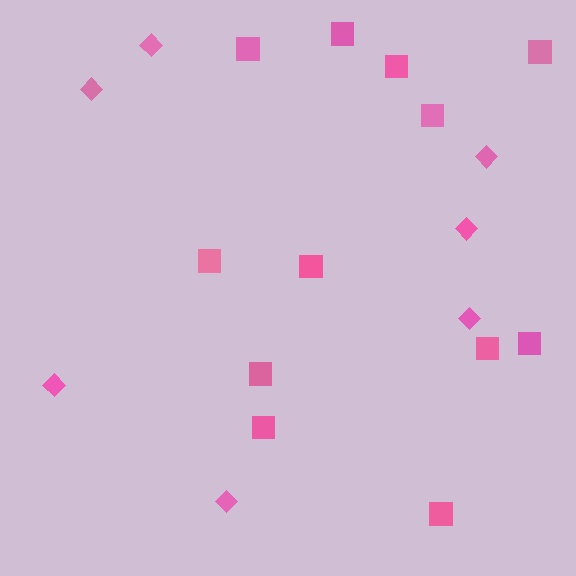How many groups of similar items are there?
There are 2 groups: one group of diamonds (7) and one group of squares (12).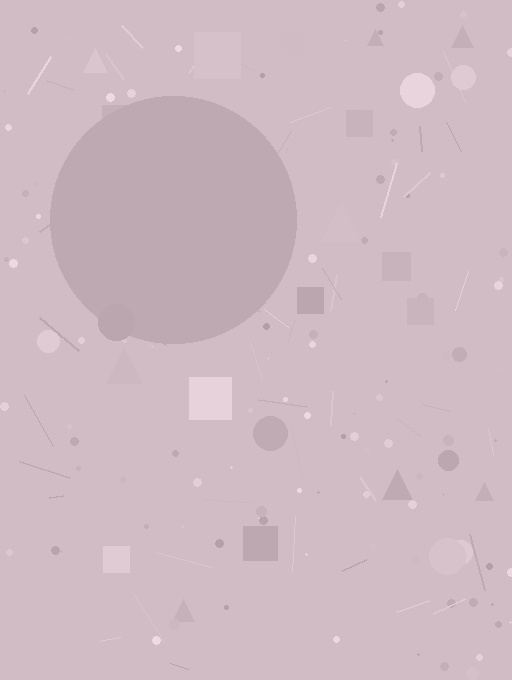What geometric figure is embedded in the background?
A circle is embedded in the background.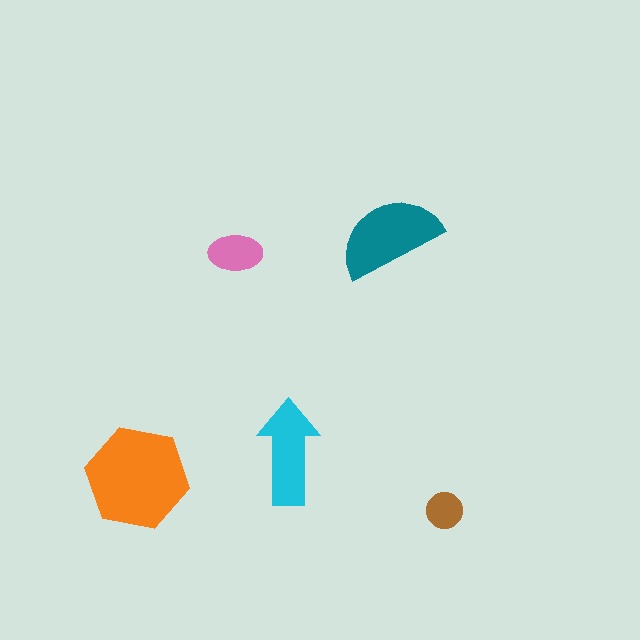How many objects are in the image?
There are 5 objects in the image.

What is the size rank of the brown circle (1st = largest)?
5th.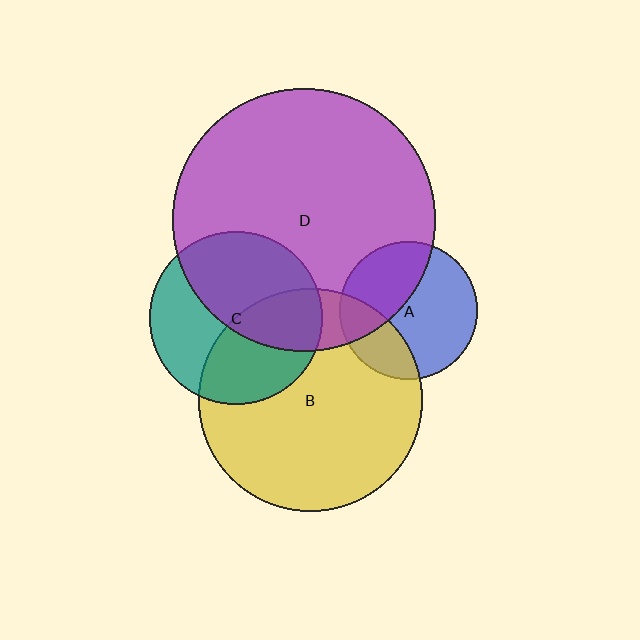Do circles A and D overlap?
Yes.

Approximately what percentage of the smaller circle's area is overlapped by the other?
Approximately 40%.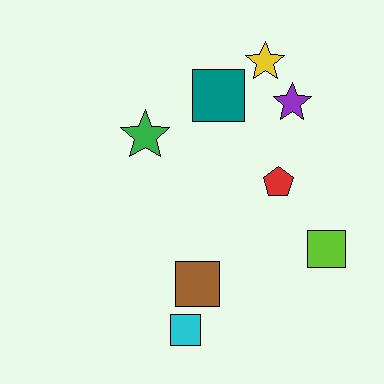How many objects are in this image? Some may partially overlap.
There are 8 objects.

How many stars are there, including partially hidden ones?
There are 3 stars.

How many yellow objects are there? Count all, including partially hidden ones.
There is 1 yellow object.